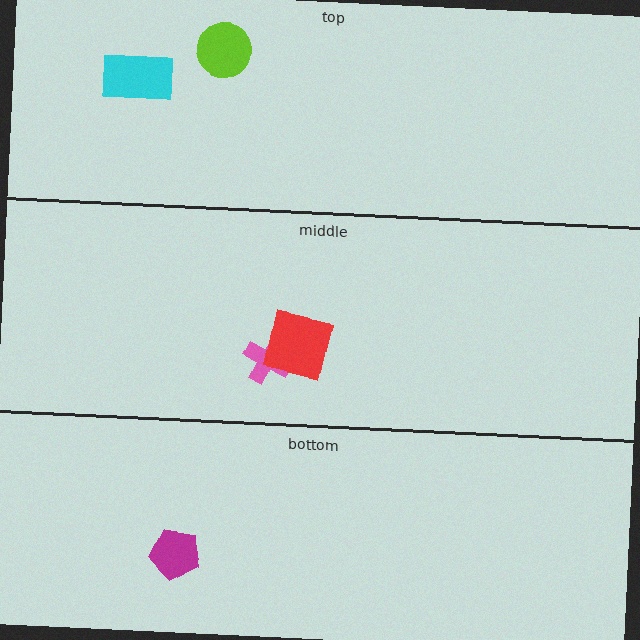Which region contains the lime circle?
The top region.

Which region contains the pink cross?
The middle region.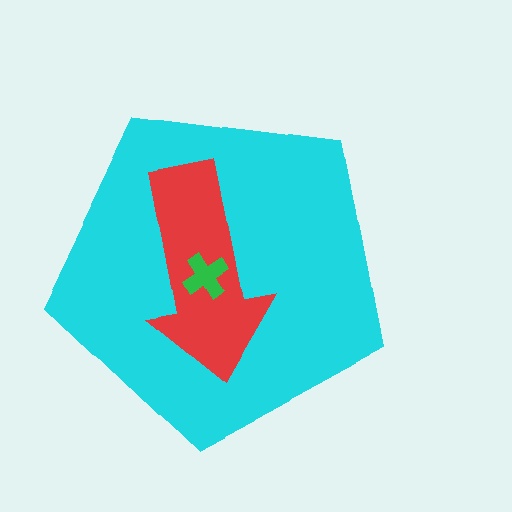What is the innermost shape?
The green cross.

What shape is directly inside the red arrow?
The green cross.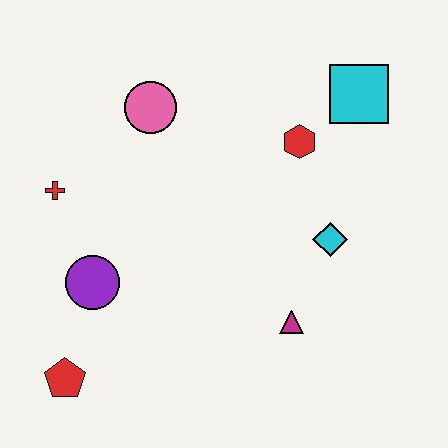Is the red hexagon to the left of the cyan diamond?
Yes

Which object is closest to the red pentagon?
The purple circle is closest to the red pentagon.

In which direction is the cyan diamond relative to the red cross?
The cyan diamond is to the right of the red cross.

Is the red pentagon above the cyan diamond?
No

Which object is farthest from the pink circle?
The red pentagon is farthest from the pink circle.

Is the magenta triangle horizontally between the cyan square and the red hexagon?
No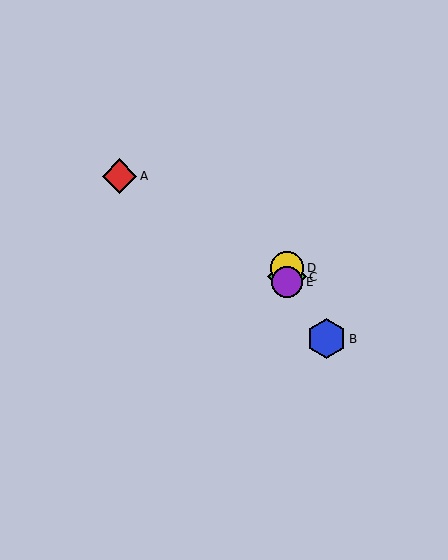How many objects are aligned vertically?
3 objects (C, D, E) are aligned vertically.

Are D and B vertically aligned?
No, D is at x≈287 and B is at x≈326.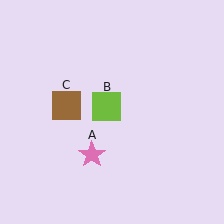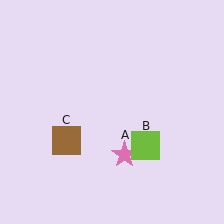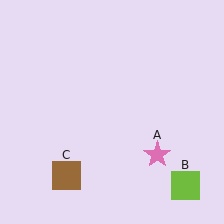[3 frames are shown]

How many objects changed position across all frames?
3 objects changed position: pink star (object A), lime square (object B), brown square (object C).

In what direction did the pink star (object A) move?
The pink star (object A) moved right.